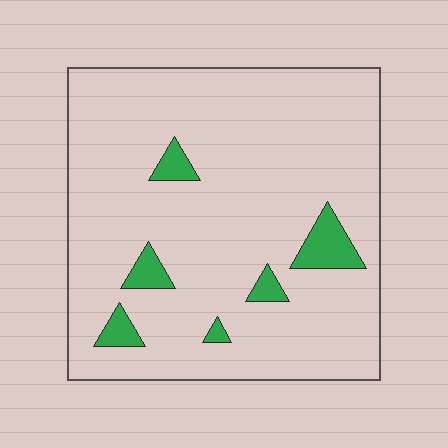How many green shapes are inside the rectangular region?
6.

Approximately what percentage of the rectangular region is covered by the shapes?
Approximately 10%.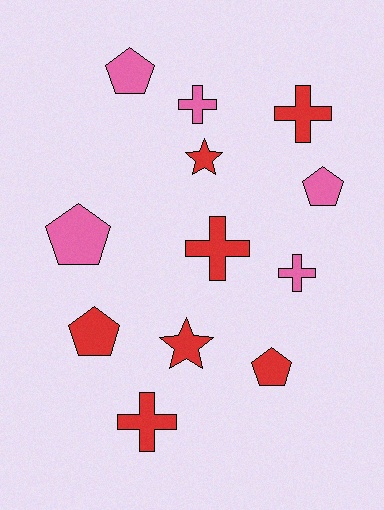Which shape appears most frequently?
Cross, with 5 objects.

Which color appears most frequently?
Red, with 7 objects.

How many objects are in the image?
There are 12 objects.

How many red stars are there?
There are 2 red stars.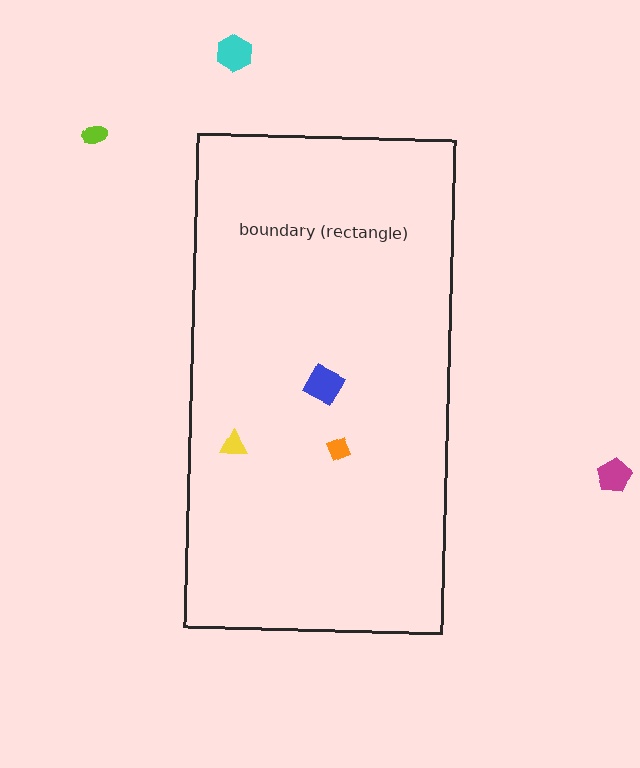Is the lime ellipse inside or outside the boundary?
Outside.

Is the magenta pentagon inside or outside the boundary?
Outside.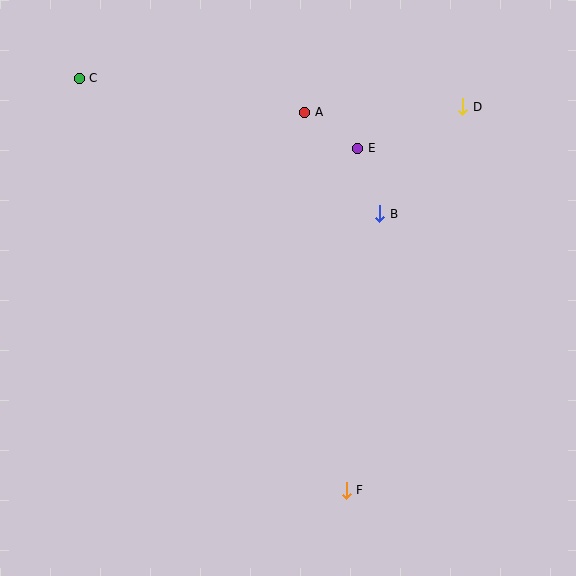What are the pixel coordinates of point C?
Point C is at (79, 78).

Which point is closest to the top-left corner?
Point C is closest to the top-left corner.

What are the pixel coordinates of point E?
Point E is at (358, 148).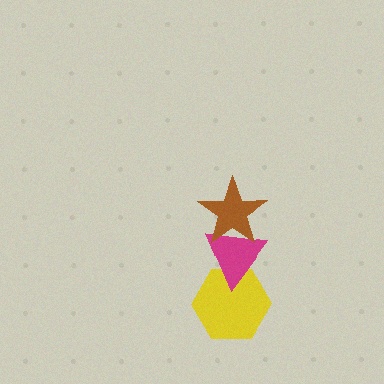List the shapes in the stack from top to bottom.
From top to bottom: the brown star, the magenta triangle, the yellow hexagon.